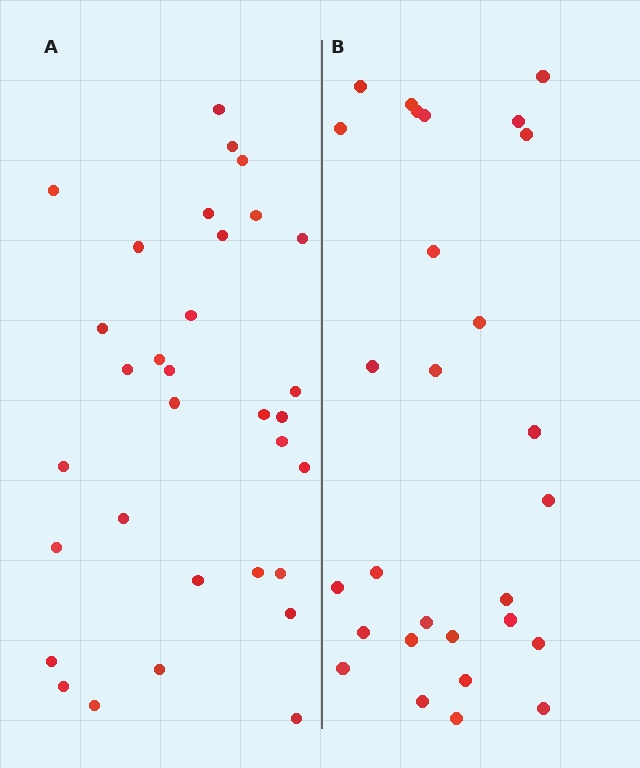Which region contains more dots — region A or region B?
Region A (the left region) has more dots.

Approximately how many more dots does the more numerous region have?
Region A has about 4 more dots than region B.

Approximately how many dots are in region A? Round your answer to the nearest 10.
About 30 dots. (The exact count is 32, which rounds to 30.)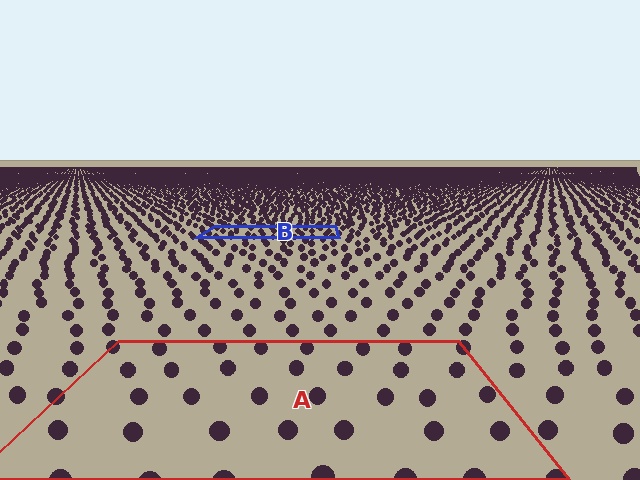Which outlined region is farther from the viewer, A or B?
Region B is farther from the viewer — the texture elements inside it appear smaller and more densely packed.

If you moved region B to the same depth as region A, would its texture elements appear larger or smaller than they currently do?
They would appear larger. At a closer depth, the same texture elements are projected at a bigger on-screen size.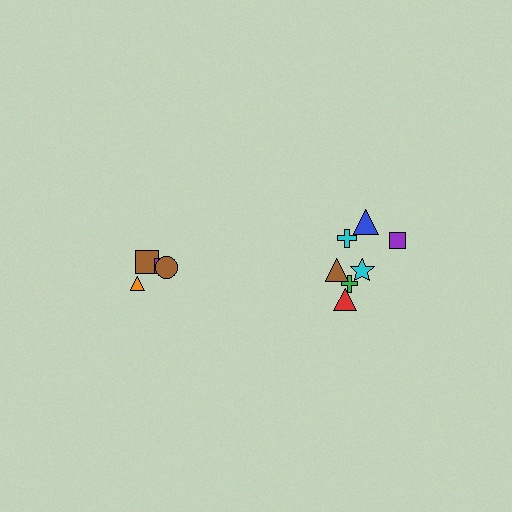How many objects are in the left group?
There are 4 objects.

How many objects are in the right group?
There are 7 objects.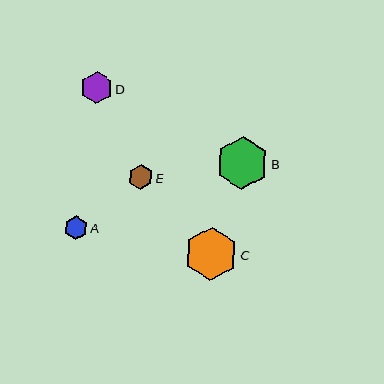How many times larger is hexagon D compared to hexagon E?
Hexagon D is approximately 1.3 times the size of hexagon E.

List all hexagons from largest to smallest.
From largest to smallest: C, B, D, E, A.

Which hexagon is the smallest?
Hexagon A is the smallest with a size of approximately 24 pixels.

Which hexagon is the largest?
Hexagon C is the largest with a size of approximately 53 pixels.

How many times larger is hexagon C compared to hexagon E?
Hexagon C is approximately 2.2 times the size of hexagon E.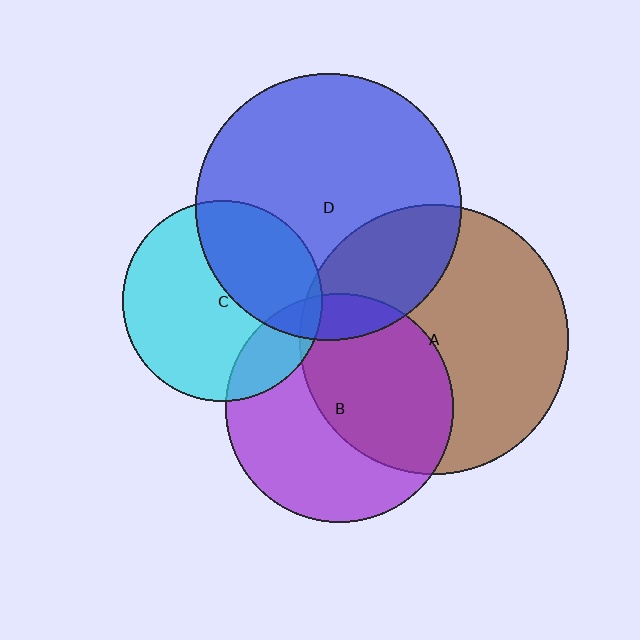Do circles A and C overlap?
Yes.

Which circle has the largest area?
Circle A (brown).